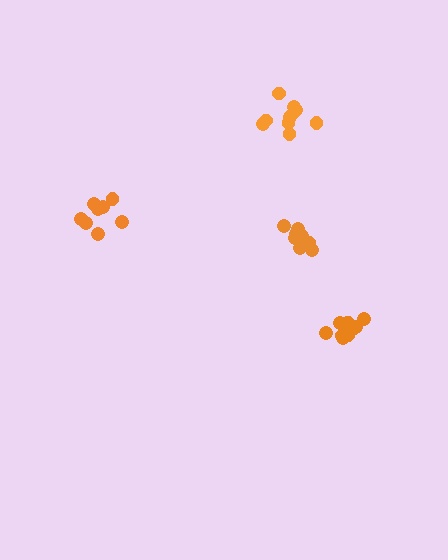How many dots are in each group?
Group 1: 10 dots, Group 2: 8 dots, Group 3: 9 dots, Group 4: 10 dots (37 total).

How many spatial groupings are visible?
There are 4 spatial groupings.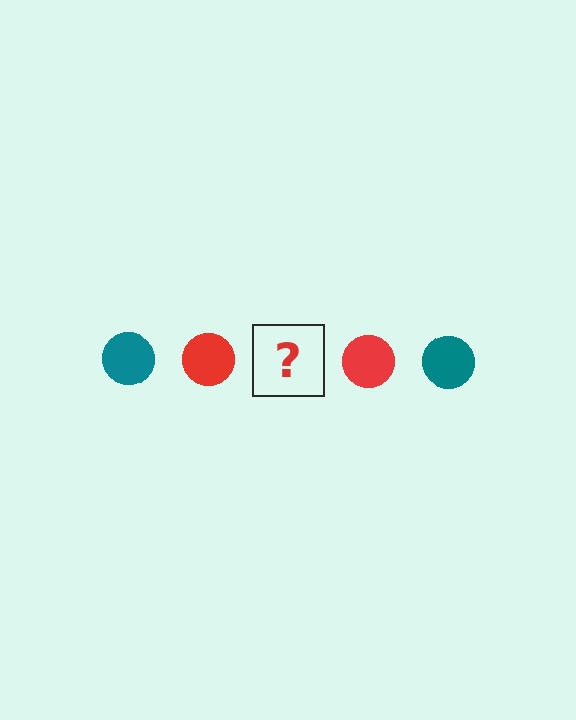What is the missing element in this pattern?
The missing element is a teal circle.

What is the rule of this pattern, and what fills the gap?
The rule is that the pattern cycles through teal, red circles. The gap should be filled with a teal circle.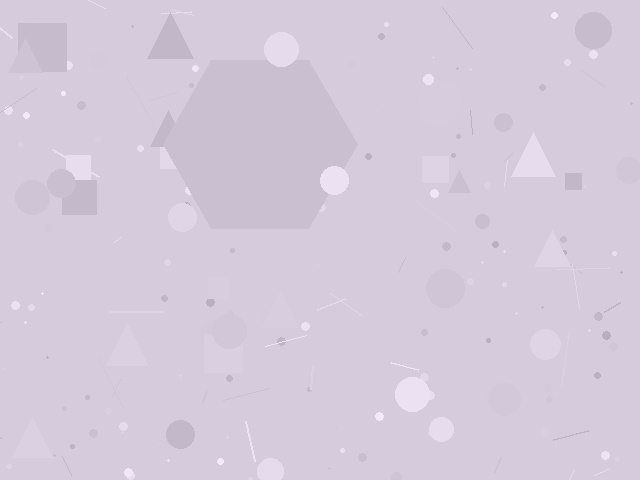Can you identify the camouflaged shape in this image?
The camouflaged shape is a hexagon.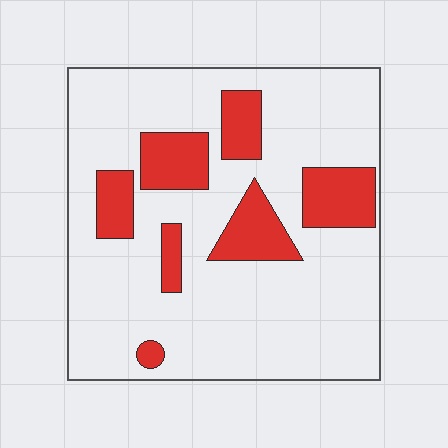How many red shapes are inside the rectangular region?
7.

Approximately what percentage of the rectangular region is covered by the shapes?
Approximately 20%.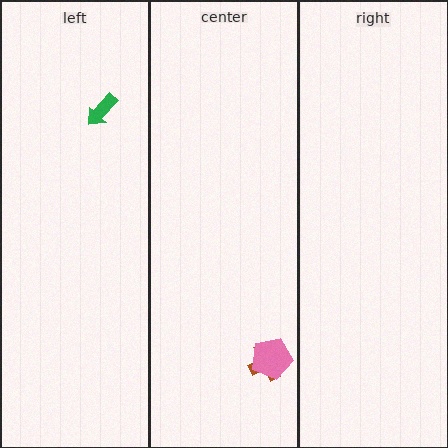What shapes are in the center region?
The brown cross, the pink pentagon.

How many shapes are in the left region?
1.